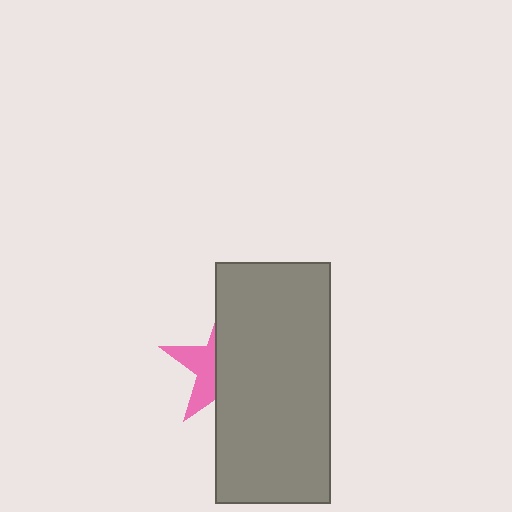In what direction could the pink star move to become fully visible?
The pink star could move left. That would shift it out from behind the gray rectangle entirely.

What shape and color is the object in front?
The object in front is a gray rectangle.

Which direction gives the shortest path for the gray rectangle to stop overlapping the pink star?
Moving right gives the shortest separation.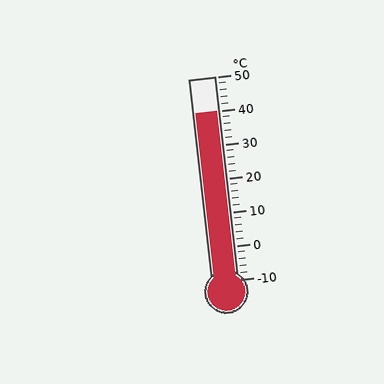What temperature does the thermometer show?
The thermometer shows approximately 40°C.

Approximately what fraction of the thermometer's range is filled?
The thermometer is filled to approximately 85% of its range.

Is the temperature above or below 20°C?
The temperature is above 20°C.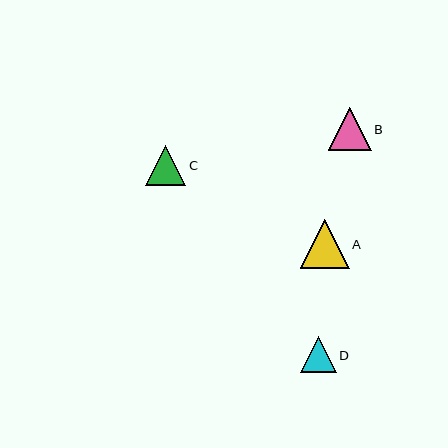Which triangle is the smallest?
Triangle D is the smallest with a size of approximately 36 pixels.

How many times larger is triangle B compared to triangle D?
Triangle B is approximately 1.2 times the size of triangle D.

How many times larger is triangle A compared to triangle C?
Triangle A is approximately 1.2 times the size of triangle C.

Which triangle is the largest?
Triangle A is the largest with a size of approximately 49 pixels.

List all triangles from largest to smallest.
From largest to smallest: A, B, C, D.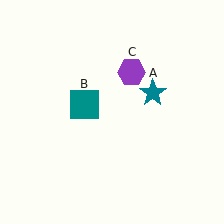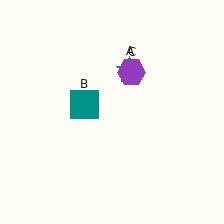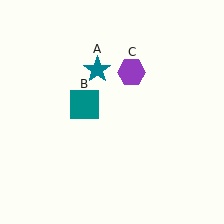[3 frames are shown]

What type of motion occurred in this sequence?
The teal star (object A) rotated counterclockwise around the center of the scene.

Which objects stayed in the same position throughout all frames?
Teal square (object B) and purple hexagon (object C) remained stationary.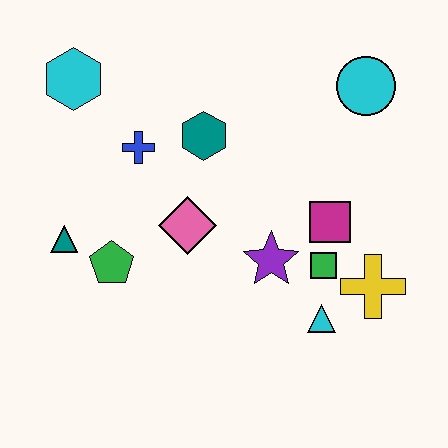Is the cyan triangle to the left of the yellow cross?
Yes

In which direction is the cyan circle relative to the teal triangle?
The cyan circle is to the right of the teal triangle.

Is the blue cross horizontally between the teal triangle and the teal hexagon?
Yes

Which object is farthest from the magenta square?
The cyan hexagon is farthest from the magenta square.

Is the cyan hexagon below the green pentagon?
No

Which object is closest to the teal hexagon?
The blue cross is closest to the teal hexagon.